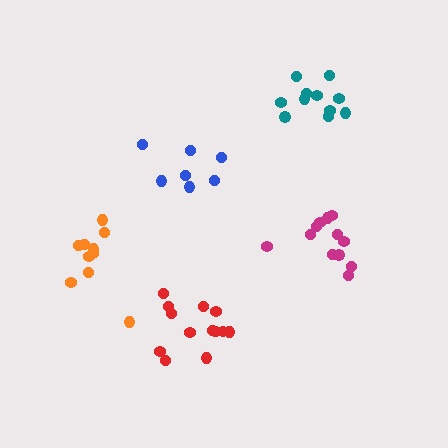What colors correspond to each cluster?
The clusters are colored: blue, teal, orange, red, magenta.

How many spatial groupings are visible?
There are 5 spatial groupings.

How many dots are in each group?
Group 1: 7 dots, Group 2: 11 dots, Group 3: 10 dots, Group 4: 13 dots, Group 5: 12 dots (53 total).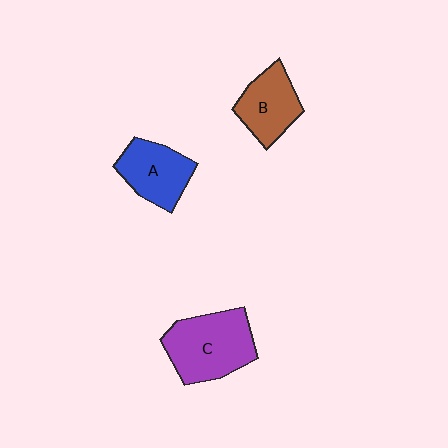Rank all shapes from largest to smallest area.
From largest to smallest: C (purple), A (blue), B (brown).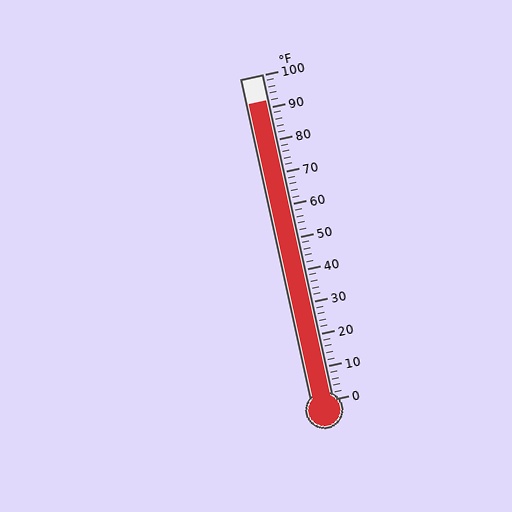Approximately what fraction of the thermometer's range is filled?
The thermometer is filled to approximately 90% of its range.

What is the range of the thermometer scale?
The thermometer scale ranges from 0°F to 100°F.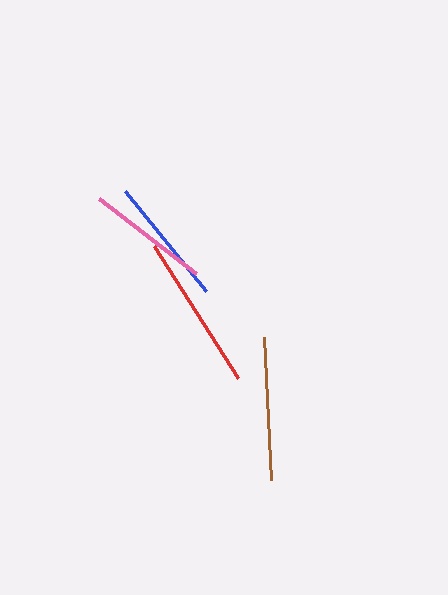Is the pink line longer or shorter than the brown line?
The brown line is longer than the pink line.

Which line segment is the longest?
The red line is the longest at approximately 157 pixels.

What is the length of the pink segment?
The pink segment is approximately 122 pixels long.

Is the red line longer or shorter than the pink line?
The red line is longer than the pink line.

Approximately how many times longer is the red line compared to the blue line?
The red line is approximately 1.2 times the length of the blue line.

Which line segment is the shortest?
The pink line is the shortest at approximately 122 pixels.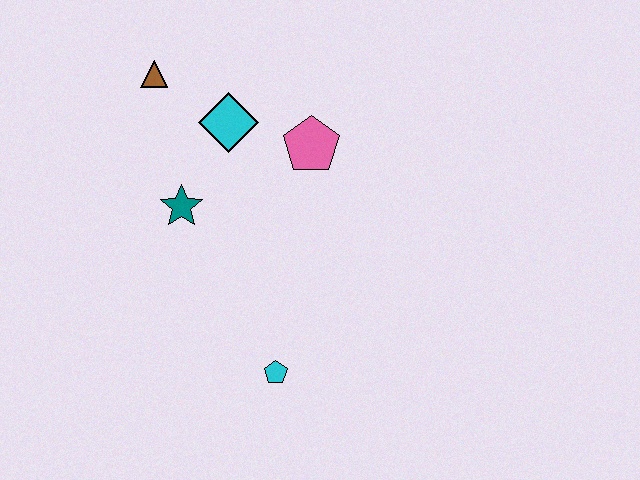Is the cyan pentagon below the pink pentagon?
Yes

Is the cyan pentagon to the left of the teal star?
No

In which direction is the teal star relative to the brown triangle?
The teal star is below the brown triangle.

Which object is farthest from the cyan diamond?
The cyan pentagon is farthest from the cyan diamond.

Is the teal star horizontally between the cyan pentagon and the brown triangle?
Yes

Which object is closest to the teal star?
The cyan diamond is closest to the teal star.